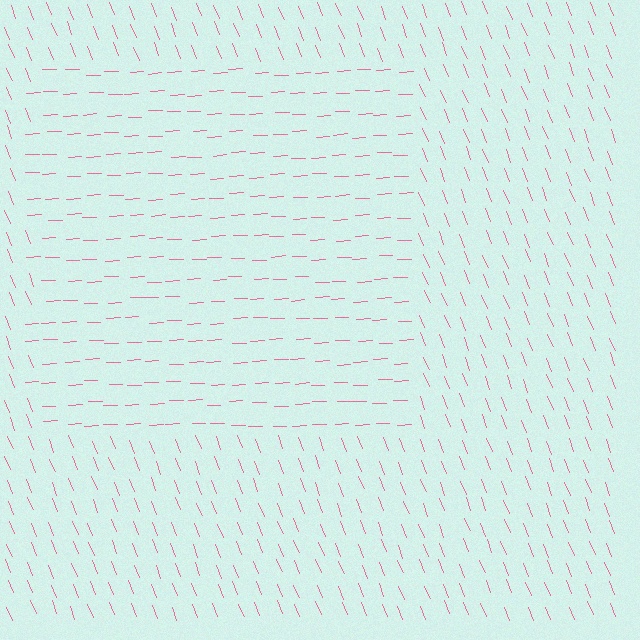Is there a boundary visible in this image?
Yes, there is a texture boundary formed by a change in line orientation.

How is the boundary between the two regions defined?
The boundary is defined purely by a change in line orientation (approximately 71 degrees difference). All lines are the same color and thickness.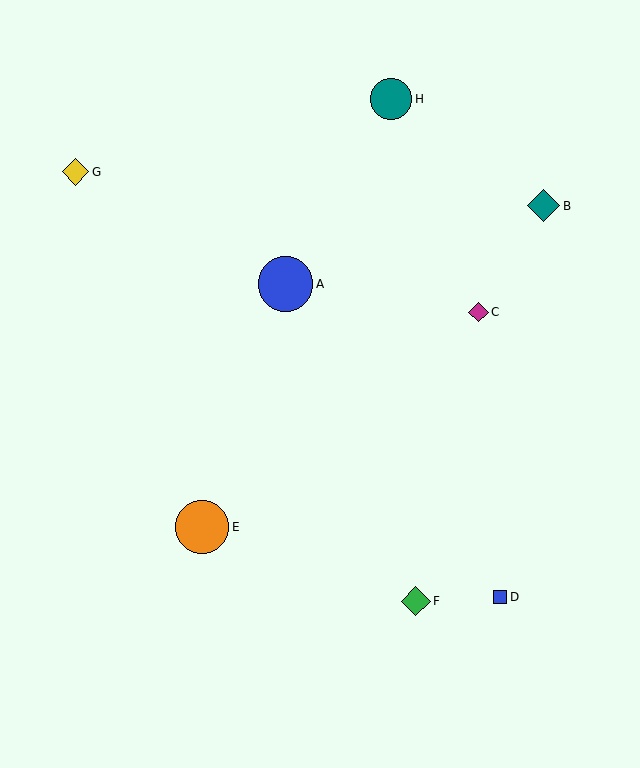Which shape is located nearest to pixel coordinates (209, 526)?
The orange circle (labeled E) at (202, 527) is nearest to that location.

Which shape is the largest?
The blue circle (labeled A) is the largest.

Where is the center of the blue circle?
The center of the blue circle is at (285, 284).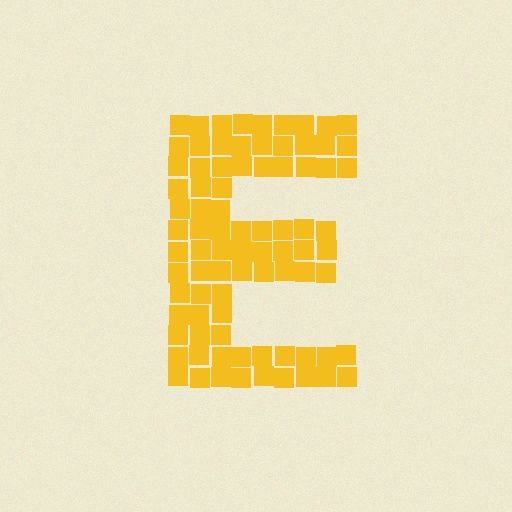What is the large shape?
The large shape is the letter E.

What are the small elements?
The small elements are squares.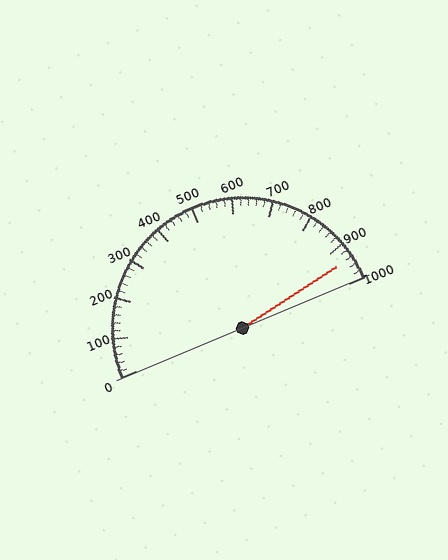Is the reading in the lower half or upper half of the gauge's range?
The reading is in the upper half of the range (0 to 1000).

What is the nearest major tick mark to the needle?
The nearest major tick mark is 900.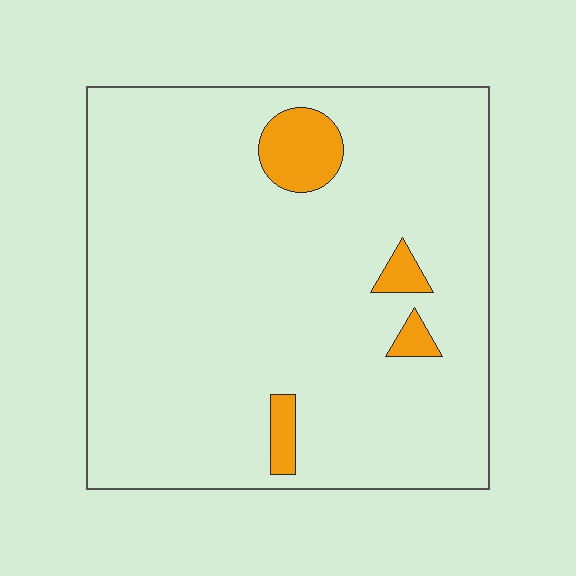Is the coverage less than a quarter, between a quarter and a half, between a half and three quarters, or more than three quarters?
Less than a quarter.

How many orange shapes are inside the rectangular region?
4.